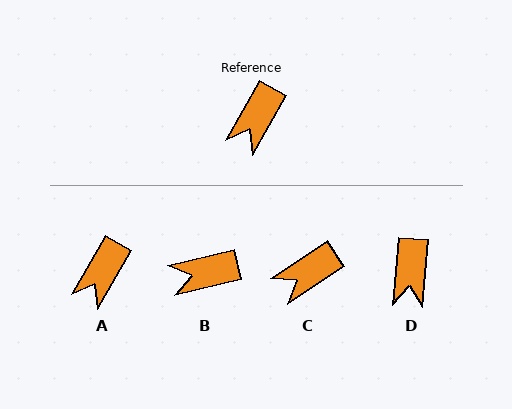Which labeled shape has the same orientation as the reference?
A.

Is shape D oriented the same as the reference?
No, it is off by about 25 degrees.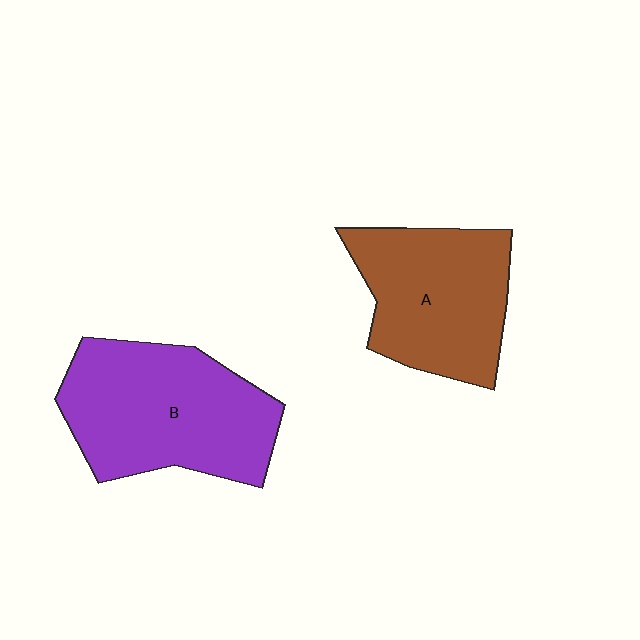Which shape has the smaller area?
Shape A (brown).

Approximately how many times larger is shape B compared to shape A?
Approximately 1.2 times.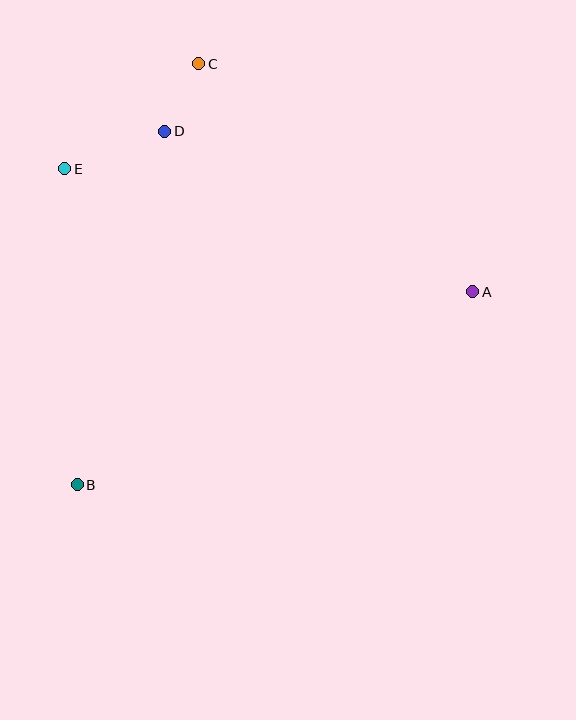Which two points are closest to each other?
Points C and D are closest to each other.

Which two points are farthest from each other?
Points A and B are farthest from each other.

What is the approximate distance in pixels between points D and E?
The distance between D and E is approximately 107 pixels.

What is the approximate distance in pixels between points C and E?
The distance between C and E is approximately 171 pixels.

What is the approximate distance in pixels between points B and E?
The distance between B and E is approximately 316 pixels.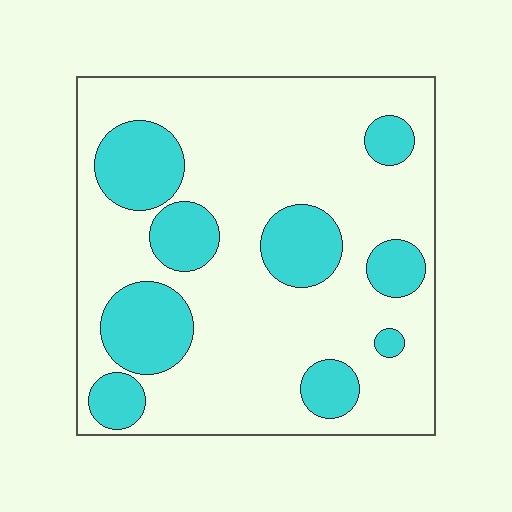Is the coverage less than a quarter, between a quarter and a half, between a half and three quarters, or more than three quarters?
Between a quarter and a half.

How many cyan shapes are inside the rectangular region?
9.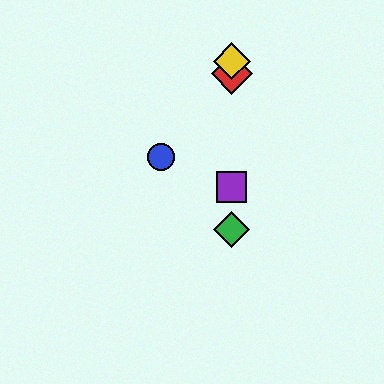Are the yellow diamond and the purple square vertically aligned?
Yes, both are at x≈232.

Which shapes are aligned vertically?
The red diamond, the green diamond, the yellow diamond, the purple square are aligned vertically.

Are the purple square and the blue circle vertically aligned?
No, the purple square is at x≈232 and the blue circle is at x≈161.